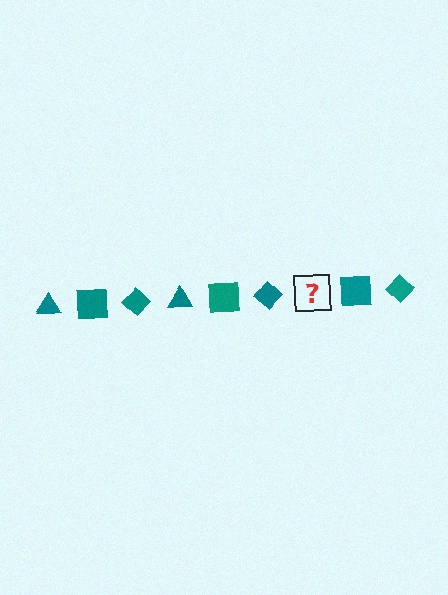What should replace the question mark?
The question mark should be replaced with a teal triangle.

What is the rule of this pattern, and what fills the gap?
The rule is that the pattern cycles through triangle, square, diamond shapes in teal. The gap should be filled with a teal triangle.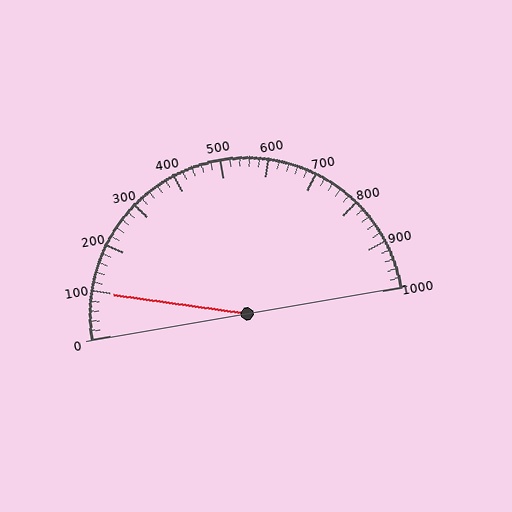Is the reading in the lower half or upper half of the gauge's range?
The reading is in the lower half of the range (0 to 1000).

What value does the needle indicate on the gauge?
The needle indicates approximately 100.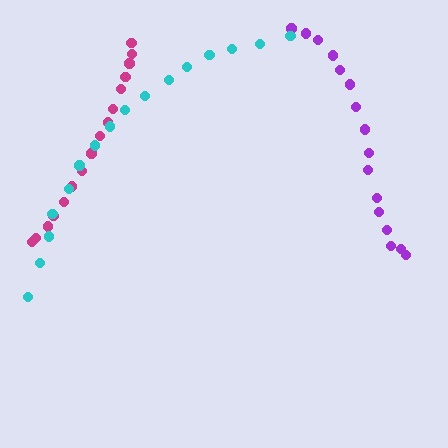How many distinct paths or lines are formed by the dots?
There are 3 distinct paths.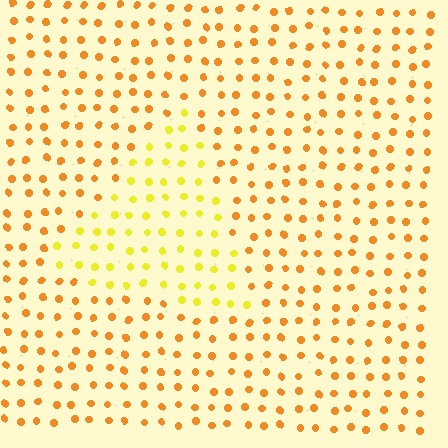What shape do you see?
I see a triangle.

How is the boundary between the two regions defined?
The boundary is defined purely by a slight shift in hue (about 31 degrees). Spacing, size, and orientation are identical on both sides.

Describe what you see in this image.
The image is filled with small orange elements in a uniform arrangement. A triangle-shaped region is visible where the elements are tinted to a slightly different hue, forming a subtle color boundary.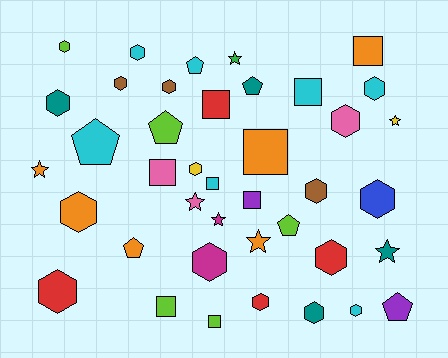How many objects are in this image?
There are 40 objects.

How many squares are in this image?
There are 9 squares.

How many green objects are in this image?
There is 1 green object.